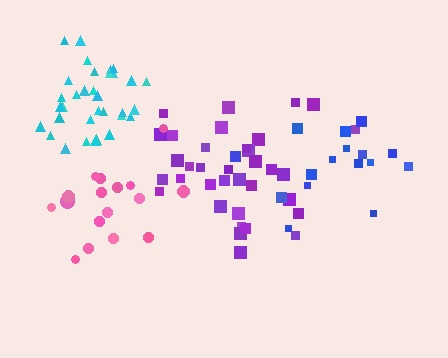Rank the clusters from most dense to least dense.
cyan, purple, pink, blue.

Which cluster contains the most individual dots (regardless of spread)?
Purple (35).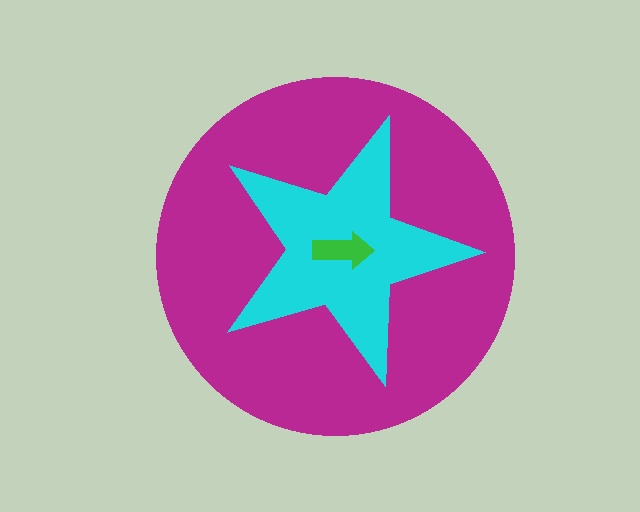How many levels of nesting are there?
3.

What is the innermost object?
The green arrow.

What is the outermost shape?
The magenta circle.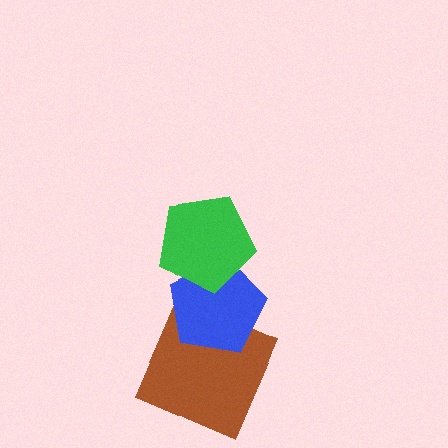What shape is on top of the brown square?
The blue pentagon is on top of the brown square.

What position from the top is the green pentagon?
The green pentagon is 1st from the top.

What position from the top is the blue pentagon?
The blue pentagon is 2nd from the top.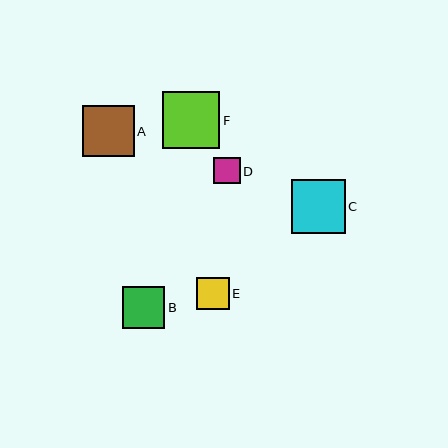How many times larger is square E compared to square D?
Square E is approximately 1.2 times the size of square D.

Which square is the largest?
Square F is the largest with a size of approximately 57 pixels.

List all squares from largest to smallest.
From largest to smallest: F, C, A, B, E, D.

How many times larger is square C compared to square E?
Square C is approximately 1.7 times the size of square E.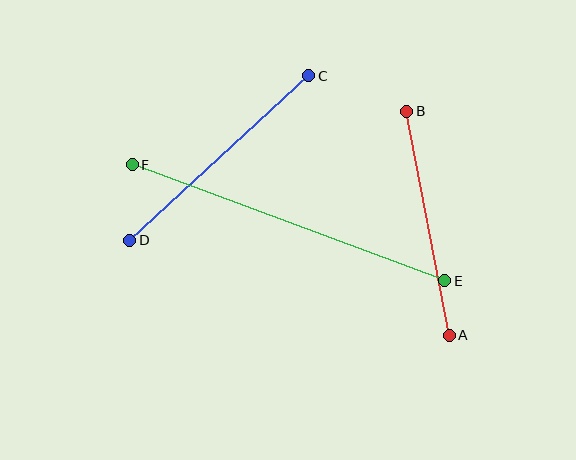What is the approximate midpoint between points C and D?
The midpoint is at approximately (219, 158) pixels.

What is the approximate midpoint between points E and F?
The midpoint is at approximately (289, 223) pixels.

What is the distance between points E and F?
The distance is approximately 334 pixels.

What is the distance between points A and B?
The distance is approximately 228 pixels.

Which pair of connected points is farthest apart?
Points E and F are farthest apart.